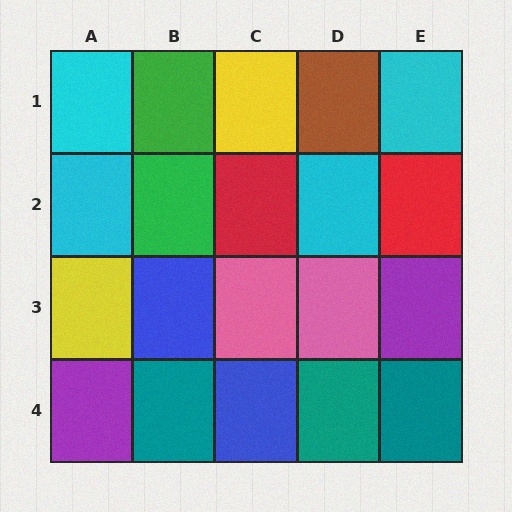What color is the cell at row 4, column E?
Teal.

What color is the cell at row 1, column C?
Yellow.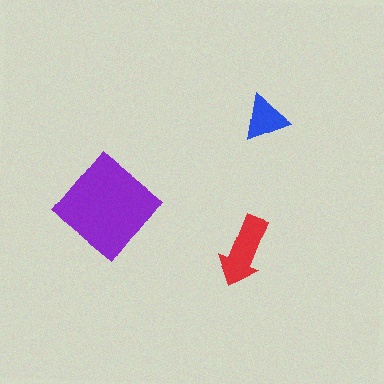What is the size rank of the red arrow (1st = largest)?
2nd.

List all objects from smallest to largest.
The blue triangle, the red arrow, the purple diamond.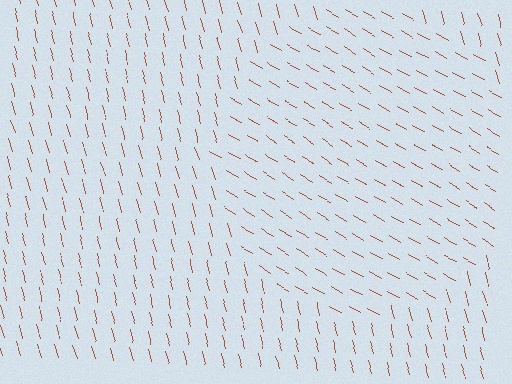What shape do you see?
I see a circle.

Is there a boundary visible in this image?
Yes, there is a texture boundary formed by a change in line orientation.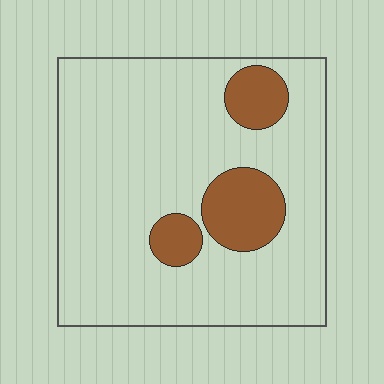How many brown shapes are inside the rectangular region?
3.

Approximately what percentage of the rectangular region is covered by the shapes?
Approximately 15%.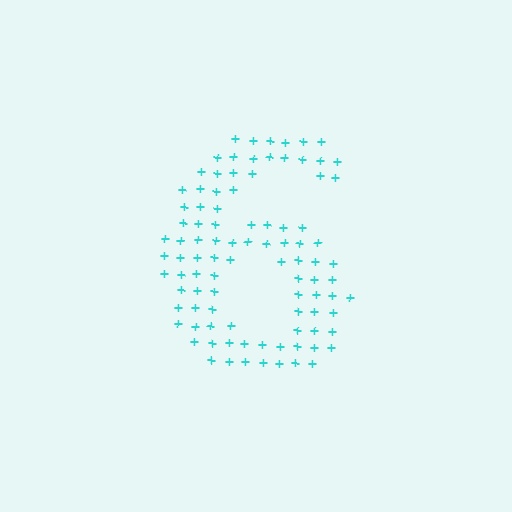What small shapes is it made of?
It is made of small plus signs.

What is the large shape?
The large shape is the digit 6.